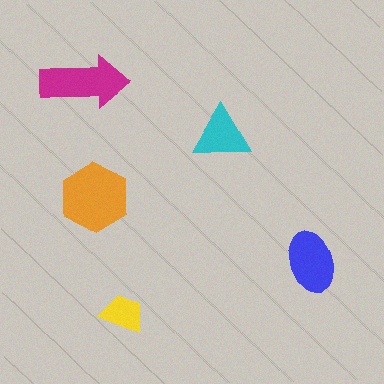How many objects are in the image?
There are 5 objects in the image.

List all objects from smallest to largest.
The yellow trapezoid, the cyan triangle, the blue ellipse, the magenta arrow, the orange hexagon.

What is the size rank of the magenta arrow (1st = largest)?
2nd.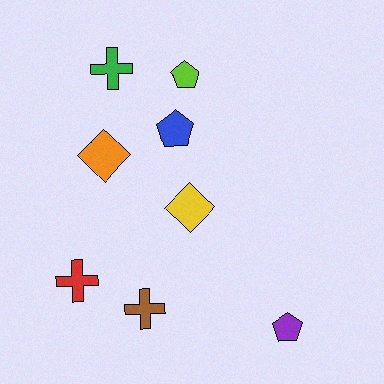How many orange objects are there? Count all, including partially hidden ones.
There is 1 orange object.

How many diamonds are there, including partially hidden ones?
There are 2 diamonds.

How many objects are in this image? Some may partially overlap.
There are 8 objects.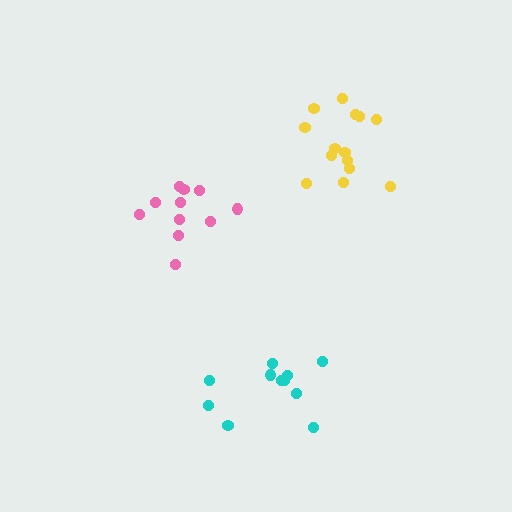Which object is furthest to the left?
The pink cluster is leftmost.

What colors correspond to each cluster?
The clusters are colored: pink, cyan, yellow.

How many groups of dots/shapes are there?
There are 3 groups.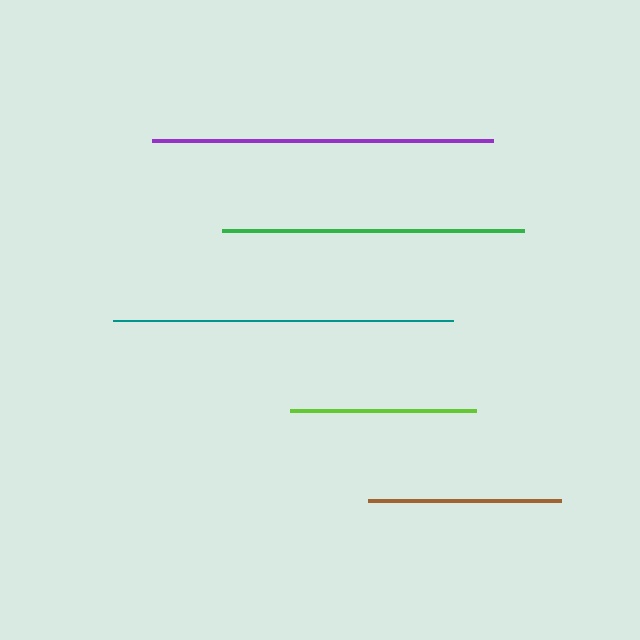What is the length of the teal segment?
The teal segment is approximately 340 pixels long.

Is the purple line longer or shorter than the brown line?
The purple line is longer than the brown line.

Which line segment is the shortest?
The lime line is the shortest at approximately 186 pixels.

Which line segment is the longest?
The purple line is the longest at approximately 340 pixels.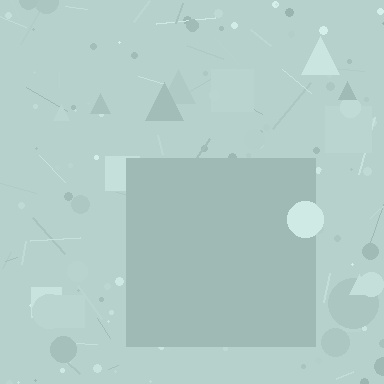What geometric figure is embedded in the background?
A square is embedded in the background.